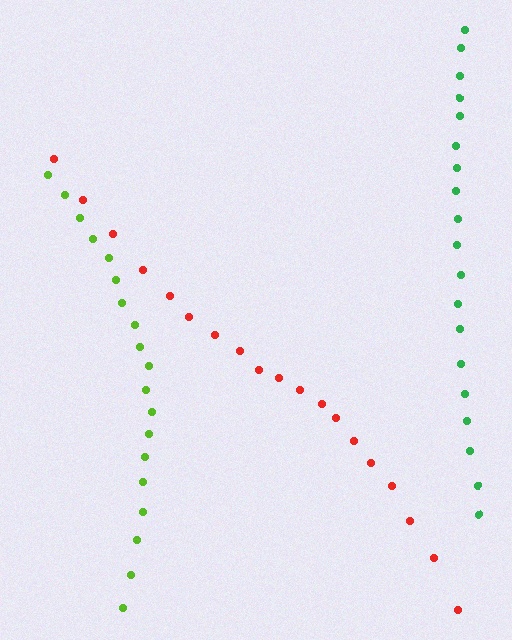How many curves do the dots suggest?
There are 3 distinct paths.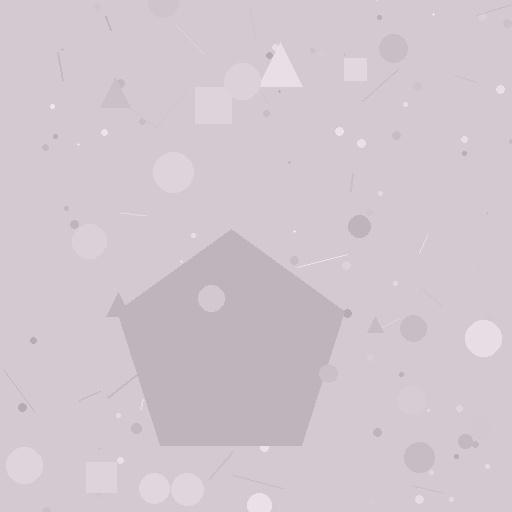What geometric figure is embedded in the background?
A pentagon is embedded in the background.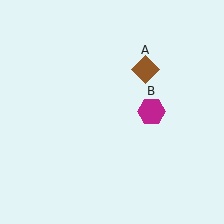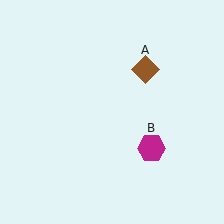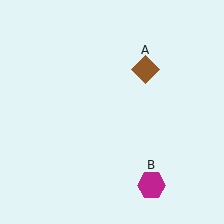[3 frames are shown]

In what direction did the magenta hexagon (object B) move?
The magenta hexagon (object B) moved down.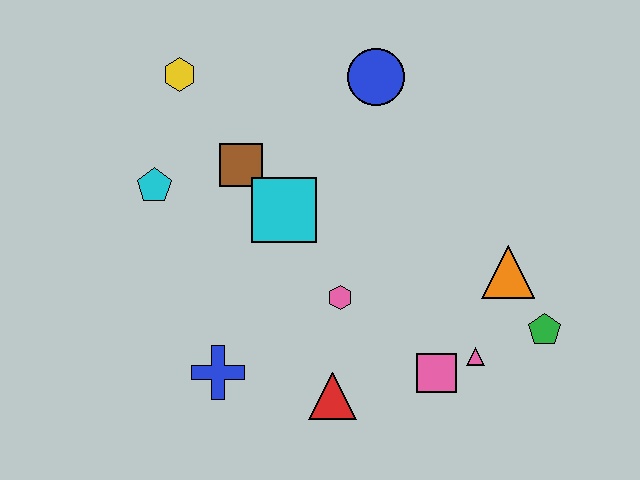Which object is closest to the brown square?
The cyan square is closest to the brown square.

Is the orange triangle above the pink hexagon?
Yes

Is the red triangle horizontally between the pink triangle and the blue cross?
Yes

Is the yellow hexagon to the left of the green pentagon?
Yes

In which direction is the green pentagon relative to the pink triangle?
The green pentagon is to the right of the pink triangle.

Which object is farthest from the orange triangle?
The yellow hexagon is farthest from the orange triangle.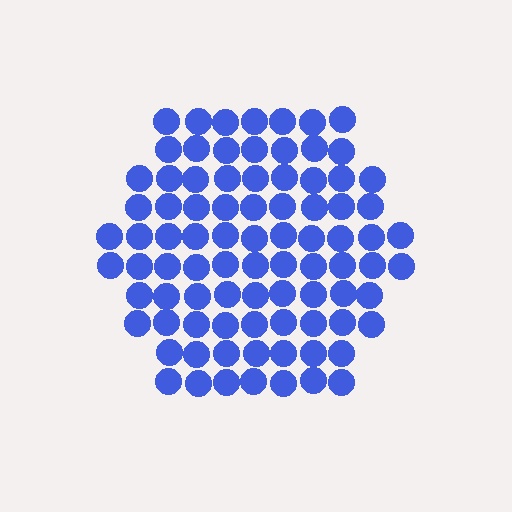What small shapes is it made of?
It is made of small circles.